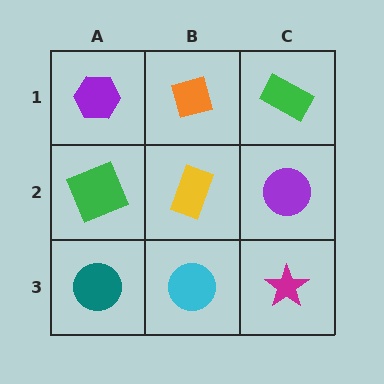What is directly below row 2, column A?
A teal circle.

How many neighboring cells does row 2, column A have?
3.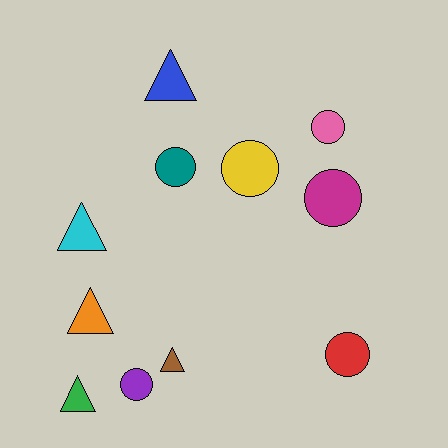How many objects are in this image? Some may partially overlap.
There are 11 objects.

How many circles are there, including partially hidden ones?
There are 6 circles.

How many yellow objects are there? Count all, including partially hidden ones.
There is 1 yellow object.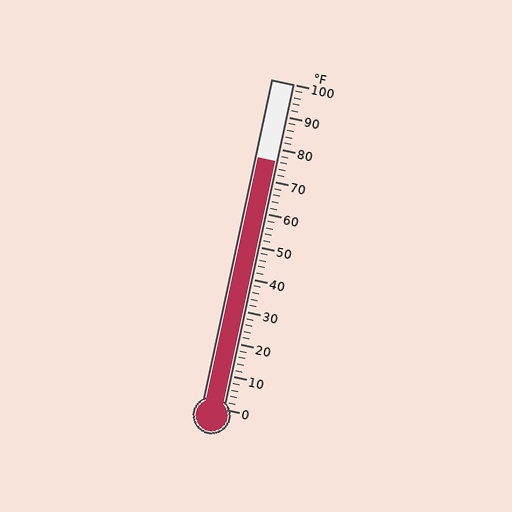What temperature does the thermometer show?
The thermometer shows approximately 76°F.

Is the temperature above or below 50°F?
The temperature is above 50°F.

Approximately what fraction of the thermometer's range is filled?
The thermometer is filled to approximately 75% of its range.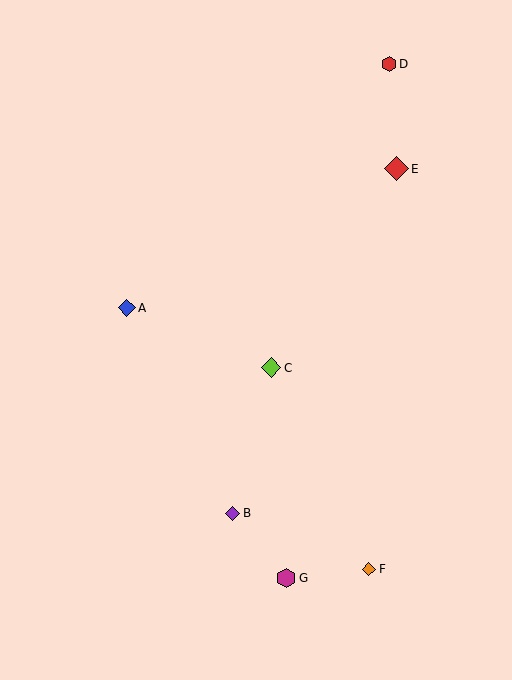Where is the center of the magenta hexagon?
The center of the magenta hexagon is at (286, 578).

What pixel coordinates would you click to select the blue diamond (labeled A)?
Click at (127, 308) to select the blue diamond A.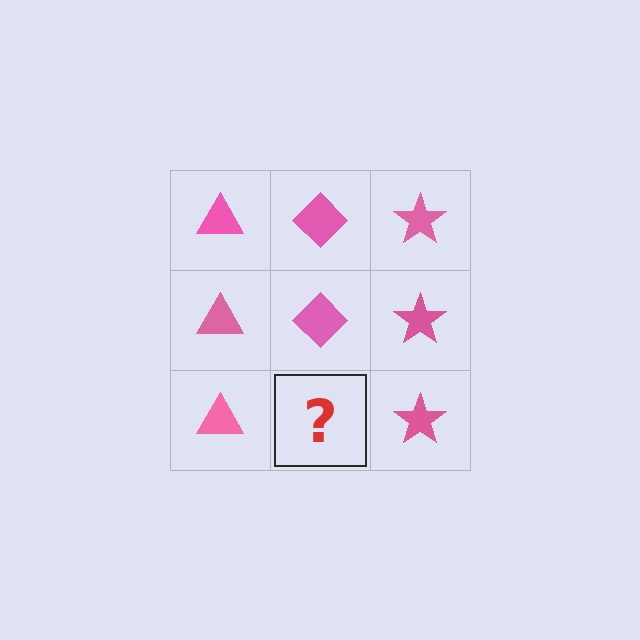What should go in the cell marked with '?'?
The missing cell should contain a pink diamond.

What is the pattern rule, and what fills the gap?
The rule is that each column has a consistent shape. The gap should be filled with a pink diamond.